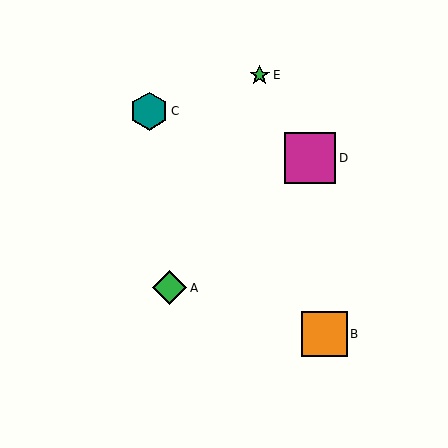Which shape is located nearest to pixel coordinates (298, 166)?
The magenta square (labeled D) at (310, 158) is nearest to that location.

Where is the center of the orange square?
The center of the orange square is at (324, 334).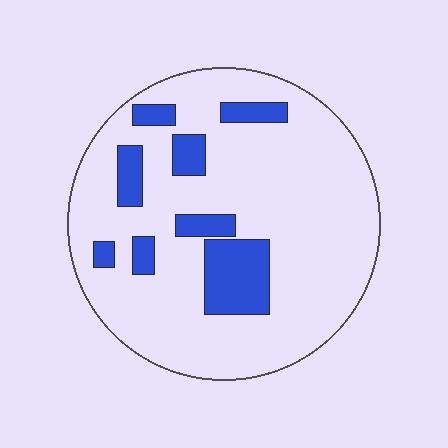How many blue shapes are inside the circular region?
8.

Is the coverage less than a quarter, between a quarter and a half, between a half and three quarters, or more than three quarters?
Less than a quarter.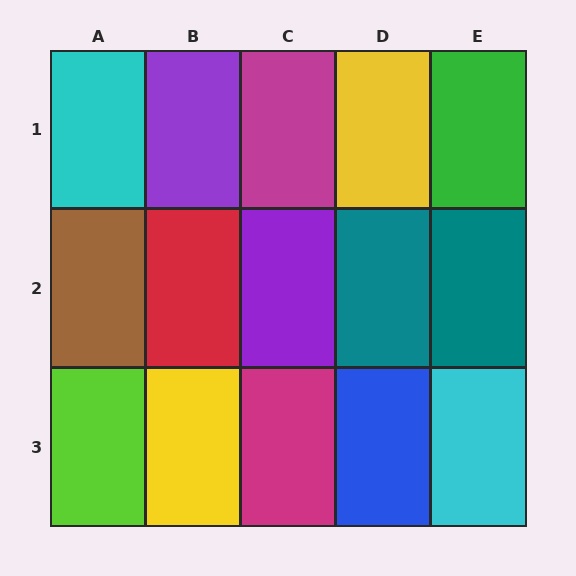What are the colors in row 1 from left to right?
Cyan, purple, magenta, yellow, green.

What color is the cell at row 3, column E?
Cyan.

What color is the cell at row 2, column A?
Brown.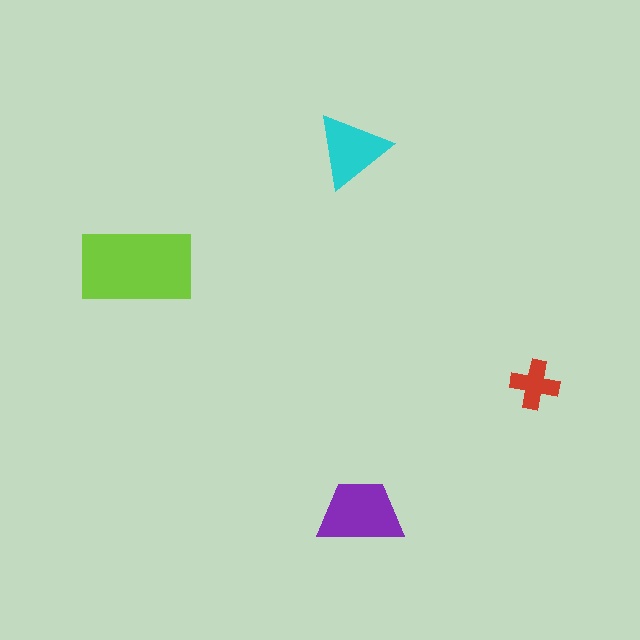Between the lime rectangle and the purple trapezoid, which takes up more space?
The lime rectangle.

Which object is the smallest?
The red cross.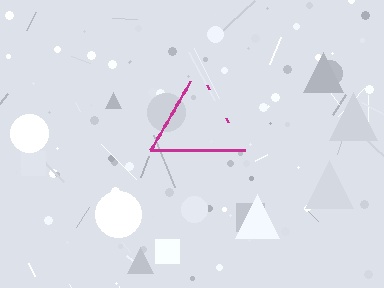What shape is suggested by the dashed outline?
The dashed outline suggests a triangle.